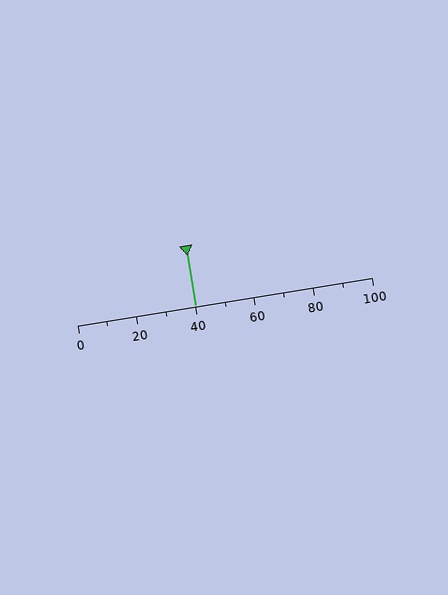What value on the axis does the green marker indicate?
The marker indicates approximately 40.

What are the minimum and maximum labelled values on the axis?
The axis runs from 0 to 100.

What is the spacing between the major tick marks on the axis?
The major ticks are spaced 20 apart.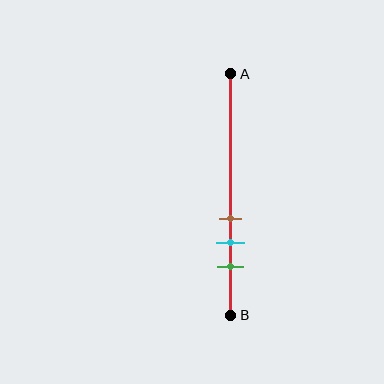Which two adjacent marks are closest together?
The brown and cyan marks are the closest adjacent pair.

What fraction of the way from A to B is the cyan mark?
The cyan mark is approximately 70% (0.7) of the way from A to B.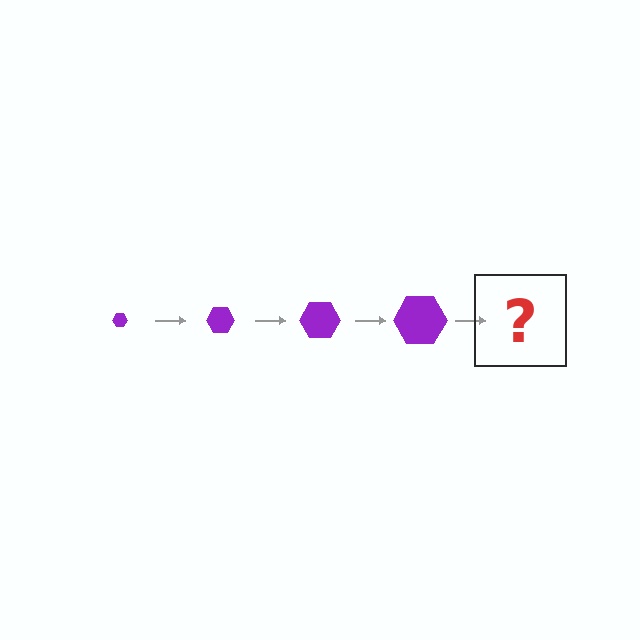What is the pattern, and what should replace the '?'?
The pattern is that the hexagon gets progressively larger each step. The '?' should be a purple hexagon, larger than the previous one.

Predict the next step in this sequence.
The next step is a purple hexagon, larger than the previous one.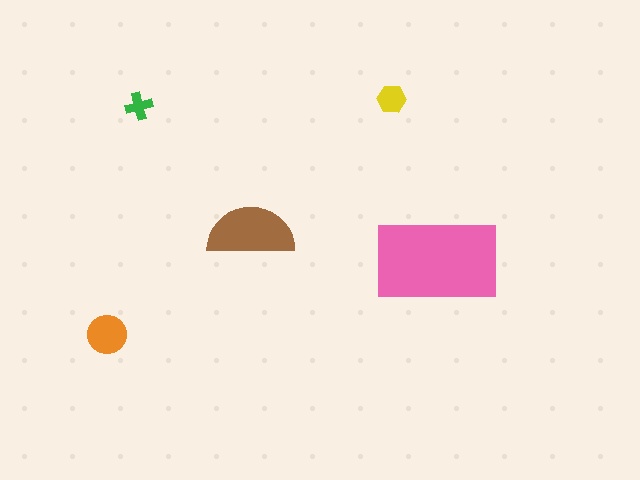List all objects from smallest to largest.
The green cross, the yellow hexagon, the orange circle, the brown semicircle, the pink rectangle.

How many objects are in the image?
There are 5 objects in the image.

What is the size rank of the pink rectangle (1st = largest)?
1st.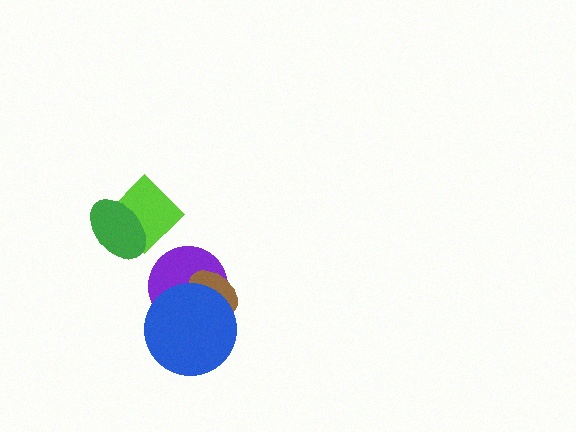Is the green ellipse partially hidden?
No, no other shape covers it.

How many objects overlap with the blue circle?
2 objects overlap with the blue circle.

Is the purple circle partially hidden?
Yes, it is partially covered by another shape.